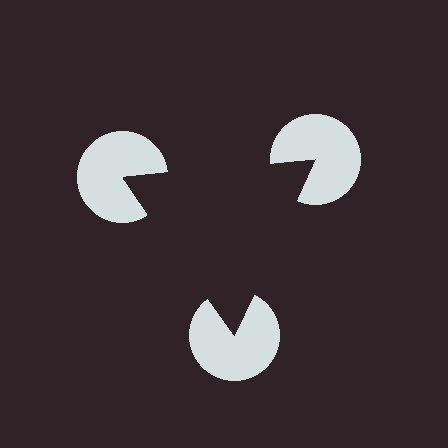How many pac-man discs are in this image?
There are 3 — one at each vertex of the illusory triangle.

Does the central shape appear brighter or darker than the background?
It typically appears slightly darker than the background, even though no actual brightness change is drawn.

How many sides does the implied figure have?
3 sides.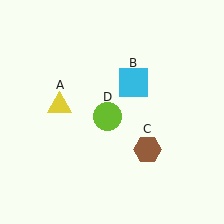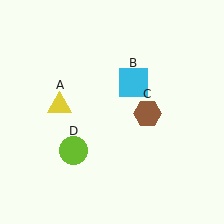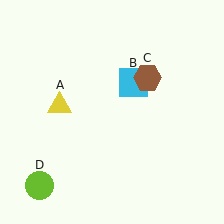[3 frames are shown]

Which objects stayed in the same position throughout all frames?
Yellow triangle (object A) and cyan square (object B) remained stationary.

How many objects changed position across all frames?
2 objects changed position: brown hexagon (object C), lime circle (object D).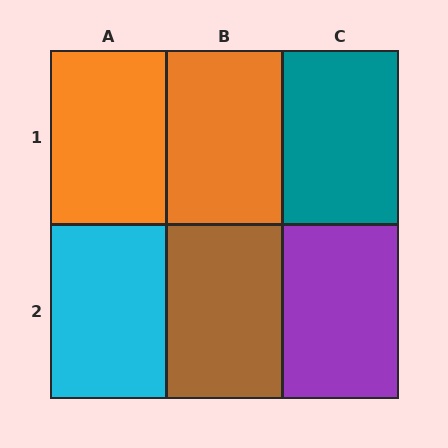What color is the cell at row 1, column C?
Teal.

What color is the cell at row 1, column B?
Orange.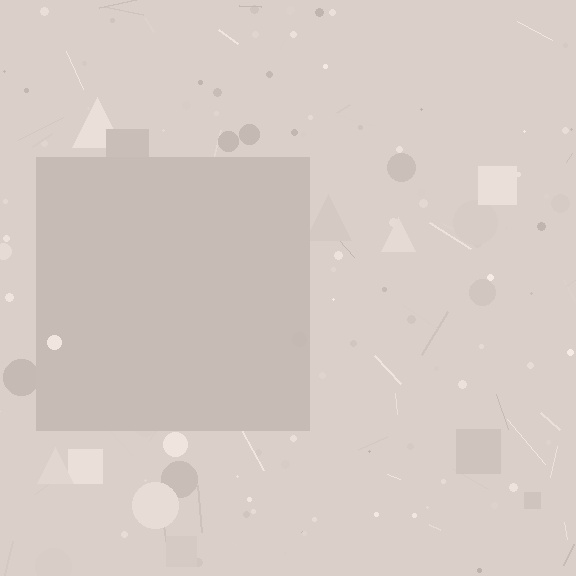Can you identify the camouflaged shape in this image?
The camouflaged shape is a square.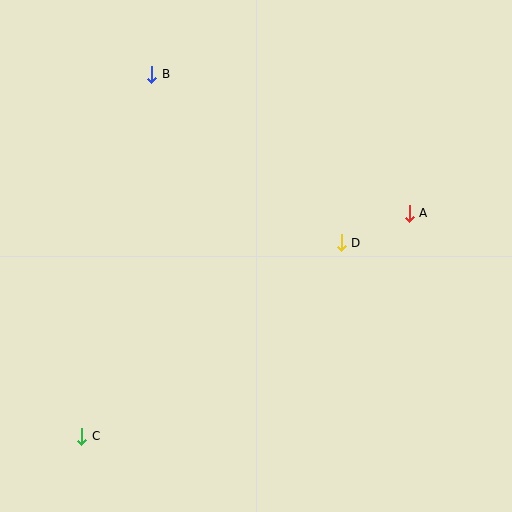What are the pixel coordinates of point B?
Point B is at (152, 74).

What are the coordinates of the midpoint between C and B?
The midpoint between C and B is at (117, 255).